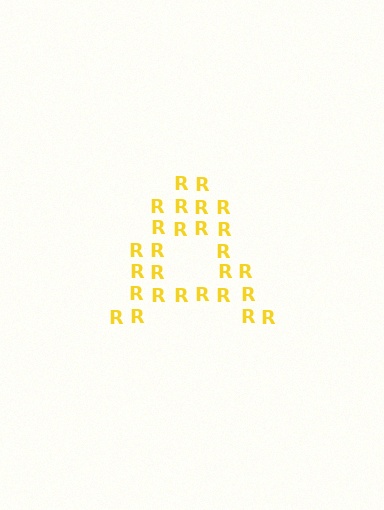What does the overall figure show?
The overall figure shows the letter A.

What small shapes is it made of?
It is made of small letter R's.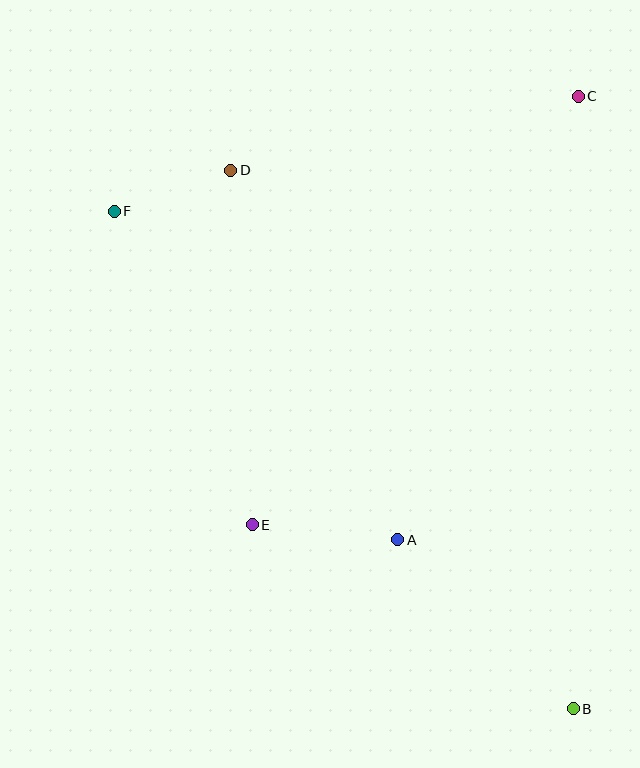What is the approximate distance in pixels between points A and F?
The distance between A and F is approximately 434 pixels.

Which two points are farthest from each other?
Points B and F are farthest from each other.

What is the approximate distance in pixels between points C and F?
The distance between C and F is approximately 478 pixels.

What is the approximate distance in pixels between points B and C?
The distance between B and C is approximately 612 pixels.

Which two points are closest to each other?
Points D and F are closest to each other.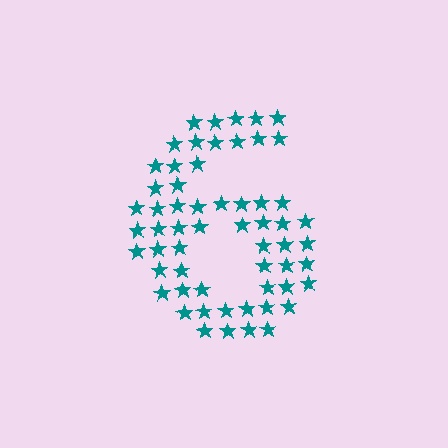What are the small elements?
The small elements are stars.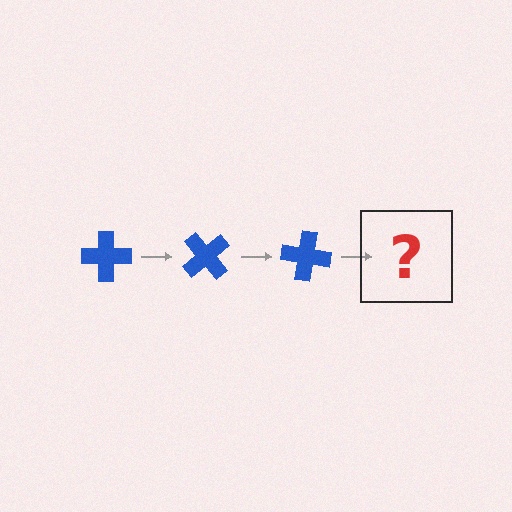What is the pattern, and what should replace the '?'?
The pattern is that the cross rotates 50 degrees each step. The '?' should be a blue cross rotated 150 degrees.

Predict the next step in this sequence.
The next step is a blue cross rotated 150 degrees.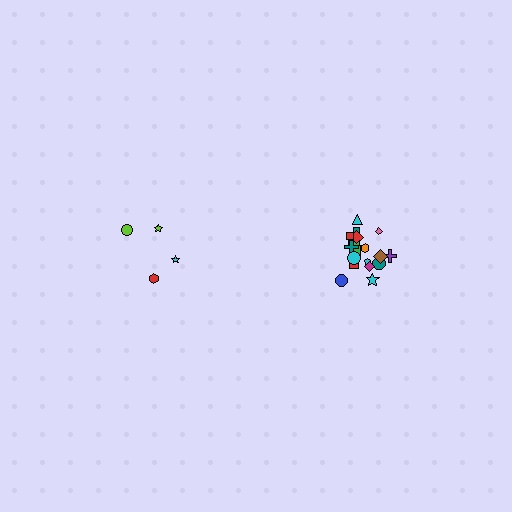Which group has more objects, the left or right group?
The right group.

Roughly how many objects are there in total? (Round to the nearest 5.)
Roughly 20 objects in total.